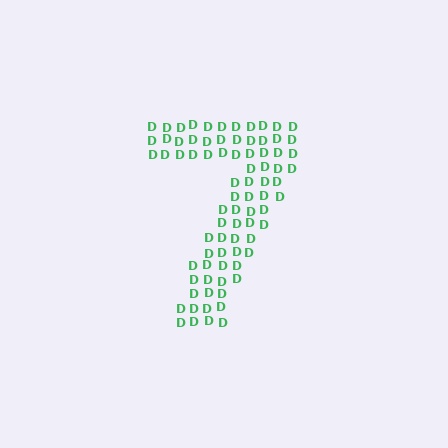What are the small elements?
The small elements are letter D's.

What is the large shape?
The large shape is the digit 7.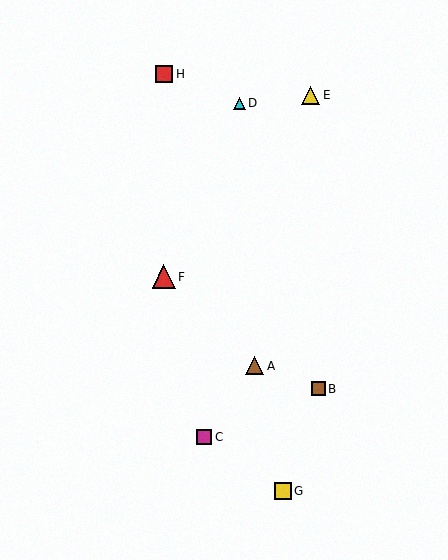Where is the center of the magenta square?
The center of the magenta square is at (204, 437).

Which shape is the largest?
The red triangle (labeled F) is the largest.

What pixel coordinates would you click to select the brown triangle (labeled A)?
Click at (254, 366) to select the brown triangle A.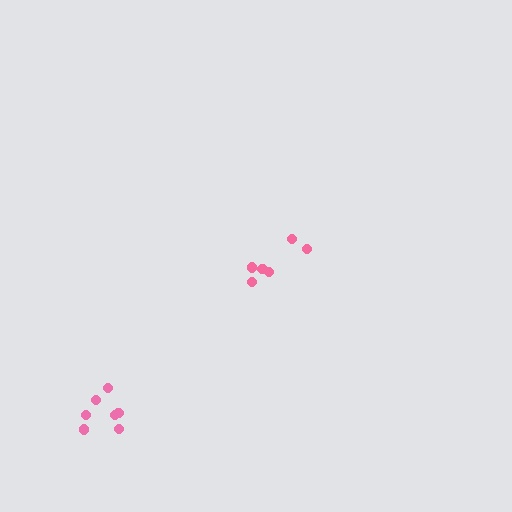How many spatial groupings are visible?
There are 2 spatial groupings.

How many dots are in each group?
Group 1: 6 dots, Group 2: 7 dots (13 total).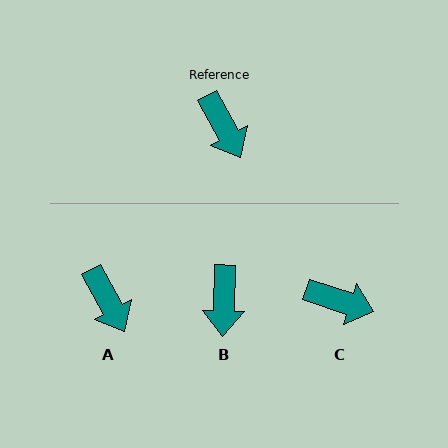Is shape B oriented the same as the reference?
No, it is off by about 30 degrees.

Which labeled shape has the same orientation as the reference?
A.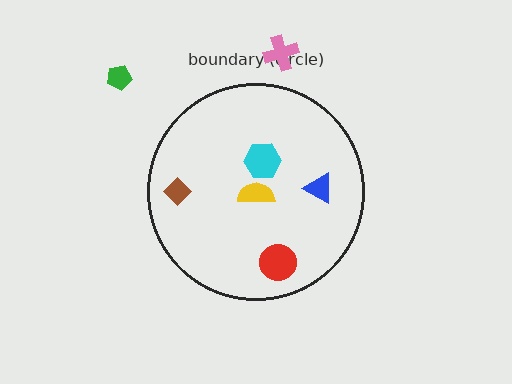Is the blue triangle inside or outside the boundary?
Inside.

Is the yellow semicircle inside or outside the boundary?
Inside.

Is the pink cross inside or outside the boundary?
Outside.